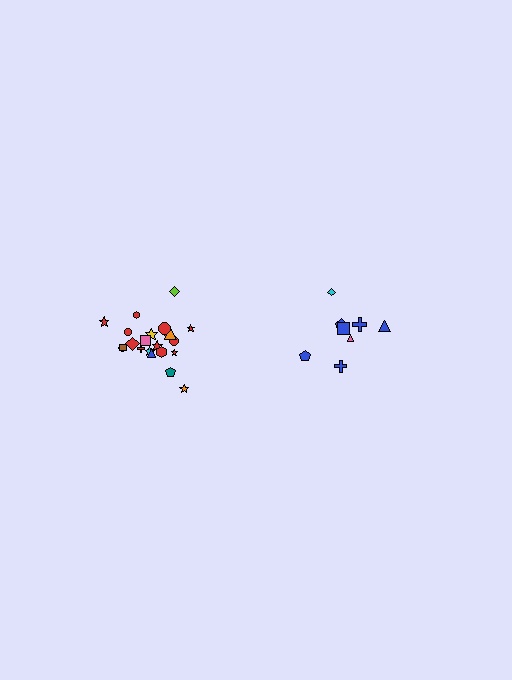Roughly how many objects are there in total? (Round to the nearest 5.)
Roughly 30 objects in total.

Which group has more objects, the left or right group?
The left group.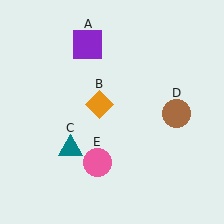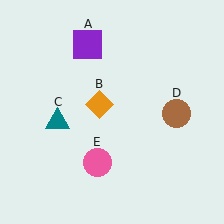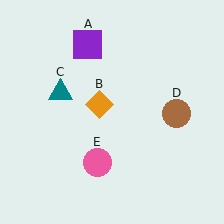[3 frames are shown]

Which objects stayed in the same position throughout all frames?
Purple square (object A) and orange diamond (object B) and brown circle (object D) and pink circle (object E) remained stationary.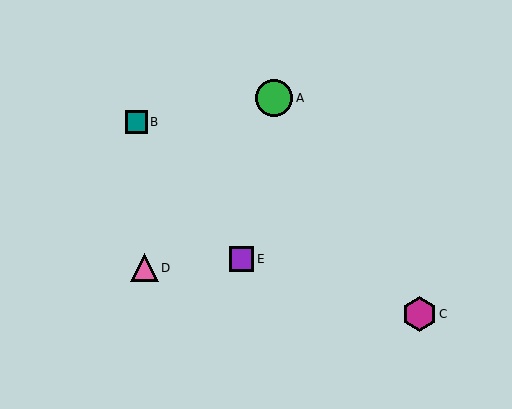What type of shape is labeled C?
Shape C is a magenta hexagon.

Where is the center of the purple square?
The center of the purple square is at (241, 259).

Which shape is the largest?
The green circle (labeled A) is the largest.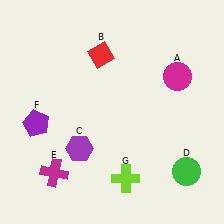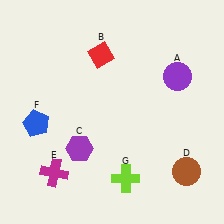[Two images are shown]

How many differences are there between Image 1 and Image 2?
There are 3 differences between the two images.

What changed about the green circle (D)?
In Image 1, D is green. In Image 2, it changed to brown.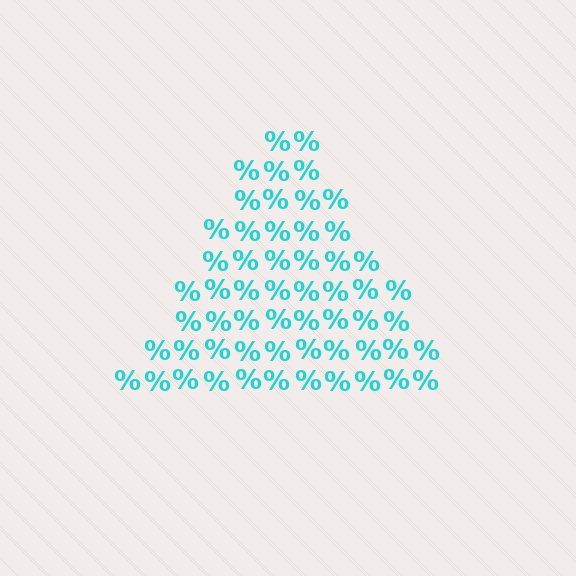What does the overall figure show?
The overall figure shows a triangle.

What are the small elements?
The small elements are percent signs.